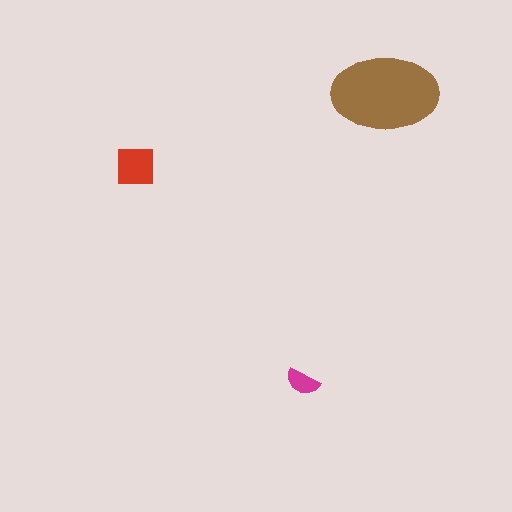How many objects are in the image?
There are 3 objects in the image.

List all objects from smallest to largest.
The magenta semicircle, the red square, the brown ellipse.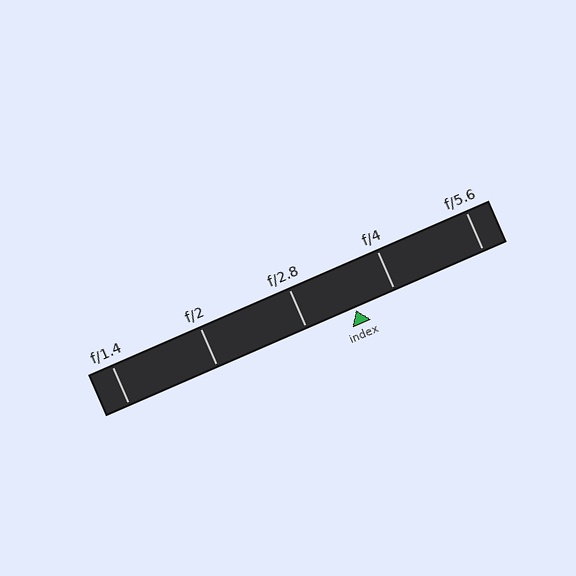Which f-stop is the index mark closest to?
The index mark is closest to f/4.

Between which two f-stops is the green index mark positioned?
The index mark is between f/2.8 and f/4.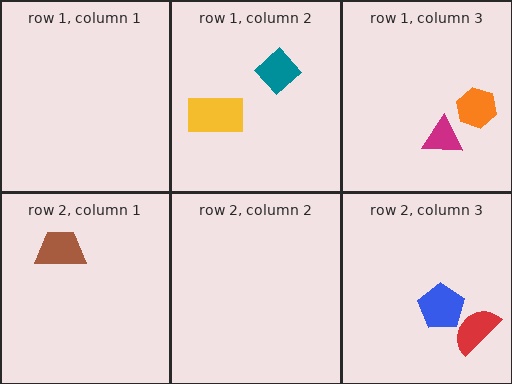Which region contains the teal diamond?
The row 1, column 2 region.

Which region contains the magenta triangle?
The row 1, column 3 region.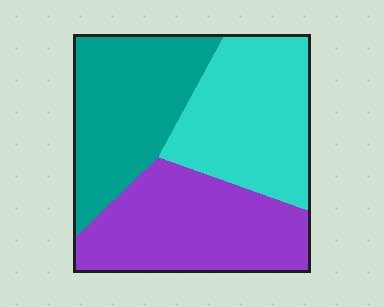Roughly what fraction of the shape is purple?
Purple takes up between a third and a half of the shape.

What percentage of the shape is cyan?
Cyan takes up about one third (1/3) of the shape.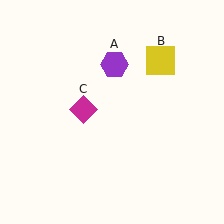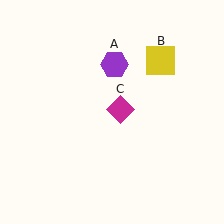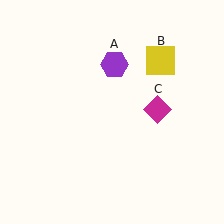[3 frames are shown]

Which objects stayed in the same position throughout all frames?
Purple hexagon (object A) and yellow square (object B) remained stationary.